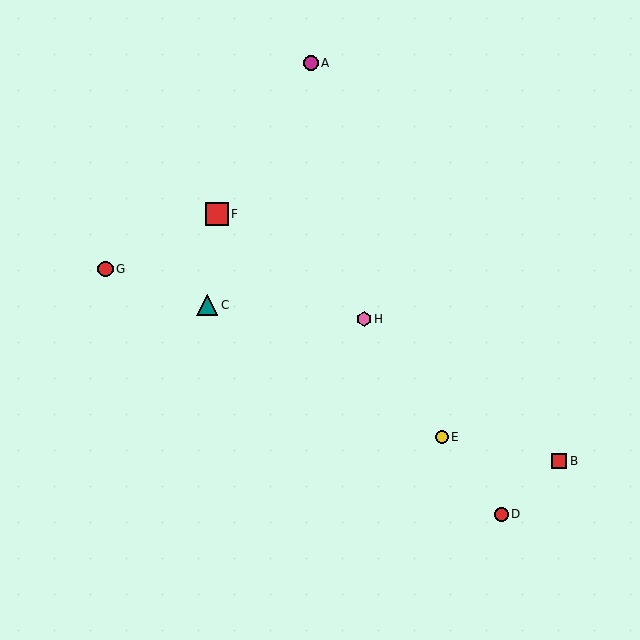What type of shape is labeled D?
Shape D is a red circle.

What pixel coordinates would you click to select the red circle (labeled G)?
Click at (106, 269) to select the red circle G.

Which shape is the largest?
The red square (labeled F) is the largest.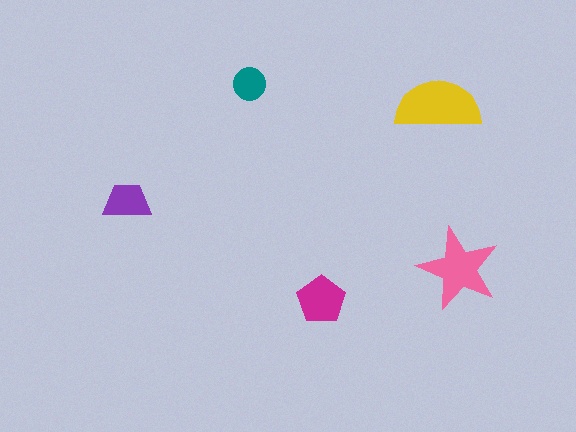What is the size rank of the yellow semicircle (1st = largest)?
1st.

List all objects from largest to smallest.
The yellow semicircle, the pink star, the magenta pentagon, the purple trapezoid, the teal circle.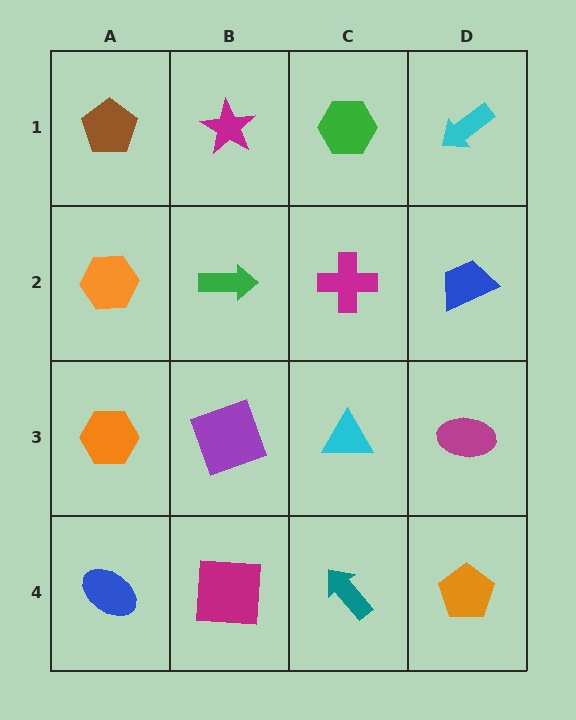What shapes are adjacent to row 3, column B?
A green arrow (row 2, column B), a magenta square (row 4, column B), an orange hexagon (row 3, column A), a cyan triangle (row 3, column C).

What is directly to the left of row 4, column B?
A blue ellipse.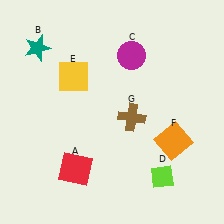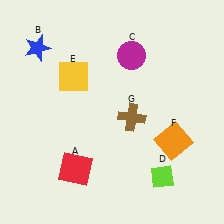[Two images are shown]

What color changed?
The star (B) changed from teal in Image 1 to blue in Image 2.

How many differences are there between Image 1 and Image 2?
There is 1 difference between the two images.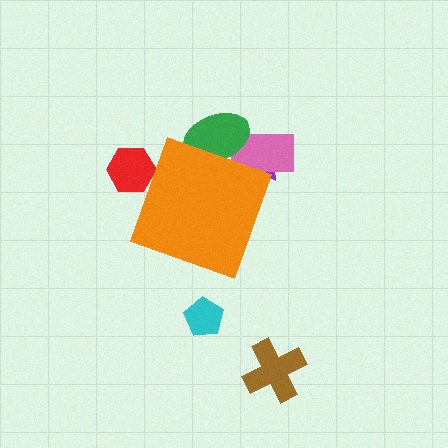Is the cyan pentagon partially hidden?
No, the cyan pentagon is fully visible.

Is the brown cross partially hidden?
No, the brown cross is fully visible.